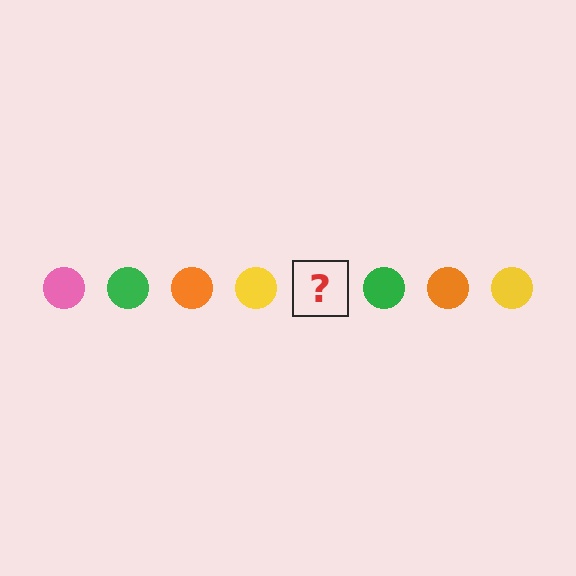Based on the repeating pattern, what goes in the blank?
The blank should be a pink circle.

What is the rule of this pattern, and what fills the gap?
The rule is that the pattern cycles through pink, green, orange, yellow circles. The gap should be filled with a pink circle.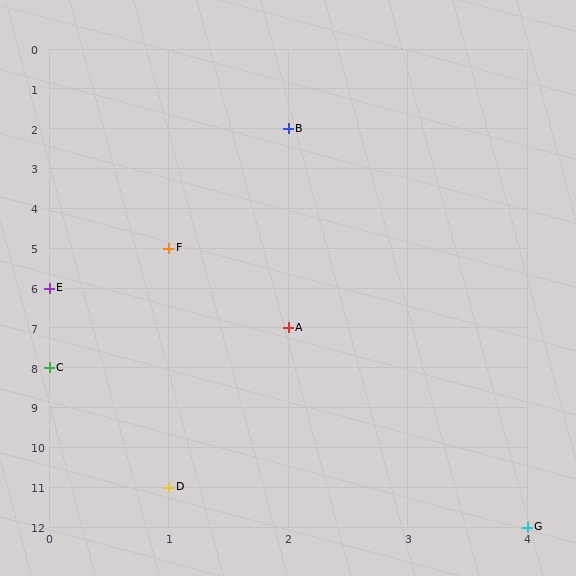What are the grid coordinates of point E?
Point E is at grid coordinates (0, 6).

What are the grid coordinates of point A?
Point A is at grid coordinates (2, 7).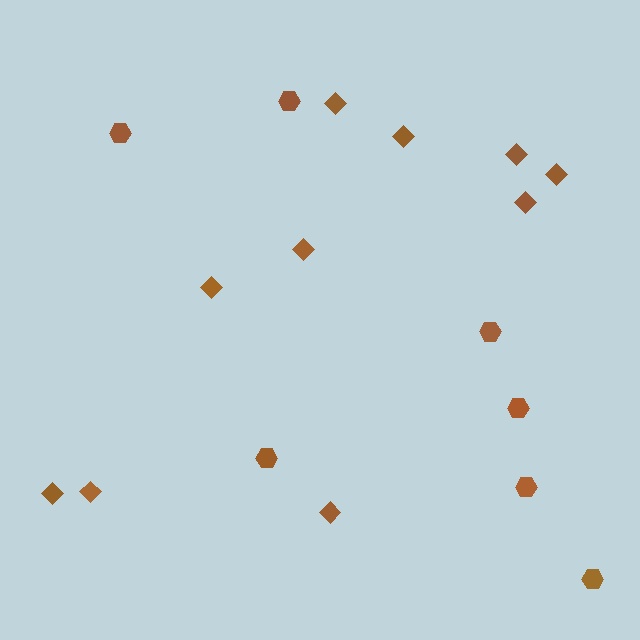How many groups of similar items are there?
There are 2 groups: one group of diamonds (10) and one group of hexagons (7).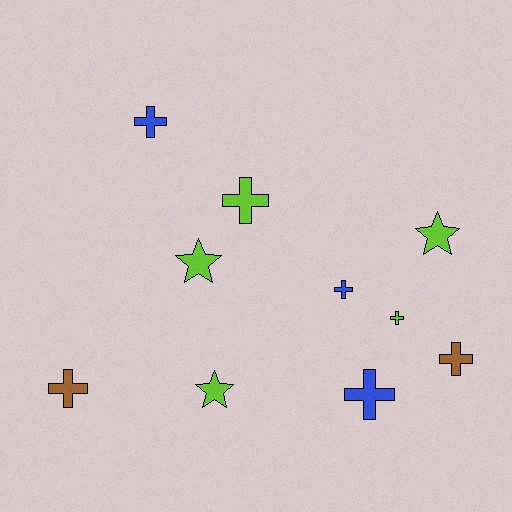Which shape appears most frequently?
Cross, with 7 objects.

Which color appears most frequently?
Lime, with 5 objects.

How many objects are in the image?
There are 10 objects.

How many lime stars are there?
There are 3 lime stars.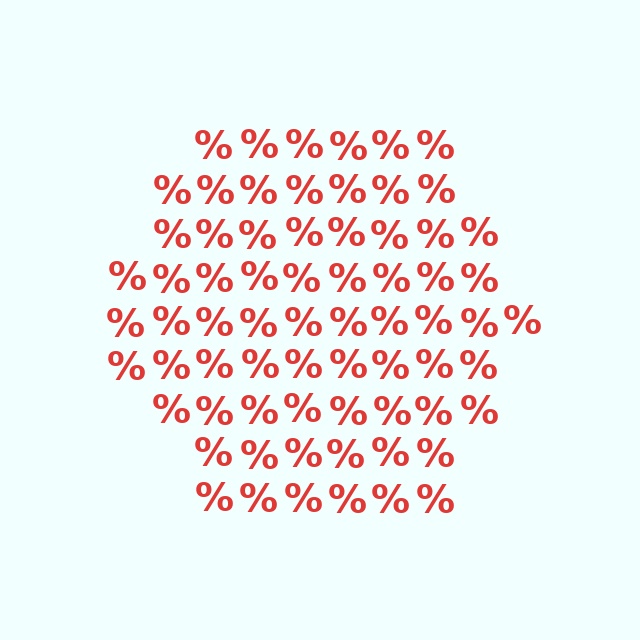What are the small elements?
The small elements are percent signs.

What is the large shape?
The large shape is a hexagon.